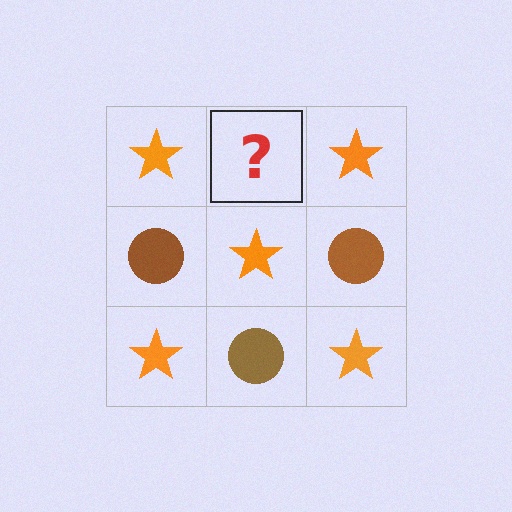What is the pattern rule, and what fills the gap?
The rule is that it alternates orange star and brown circle in a checkerboard pattern. The gap should be filled with a brown circle.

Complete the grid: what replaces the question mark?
The question mark should be replaced with a brown circle.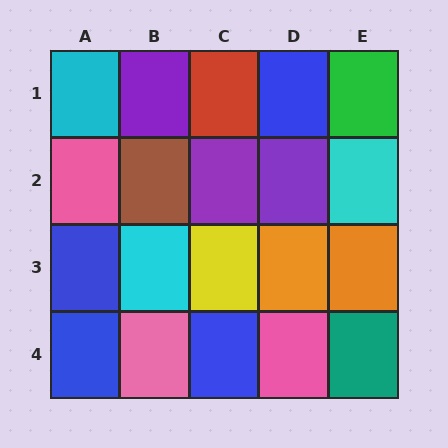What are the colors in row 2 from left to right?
Pink, brown, purple, purple, cyan.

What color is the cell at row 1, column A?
Cyan.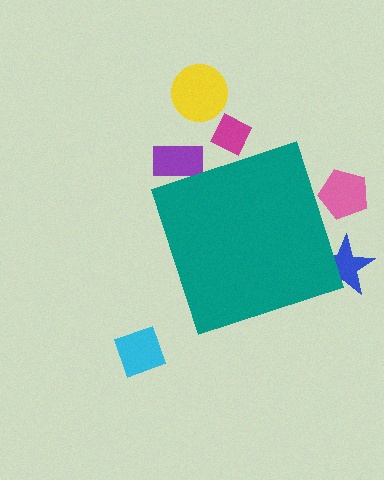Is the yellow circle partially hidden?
No, the yellow circle is fully visible.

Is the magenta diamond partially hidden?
Yes, the magenta diamond is partially hidden behind the teal diamond.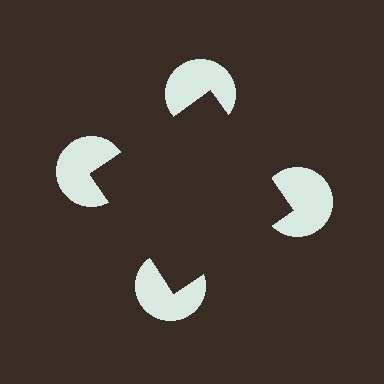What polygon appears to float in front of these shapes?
An illusory square — its edges are inferred from the aligned wedge cuts in the pac-man discs, not physically drawn.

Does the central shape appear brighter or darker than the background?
It typically appears slightly darker than the background, even though no actual brightness change is drawn.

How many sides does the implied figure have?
4 sides.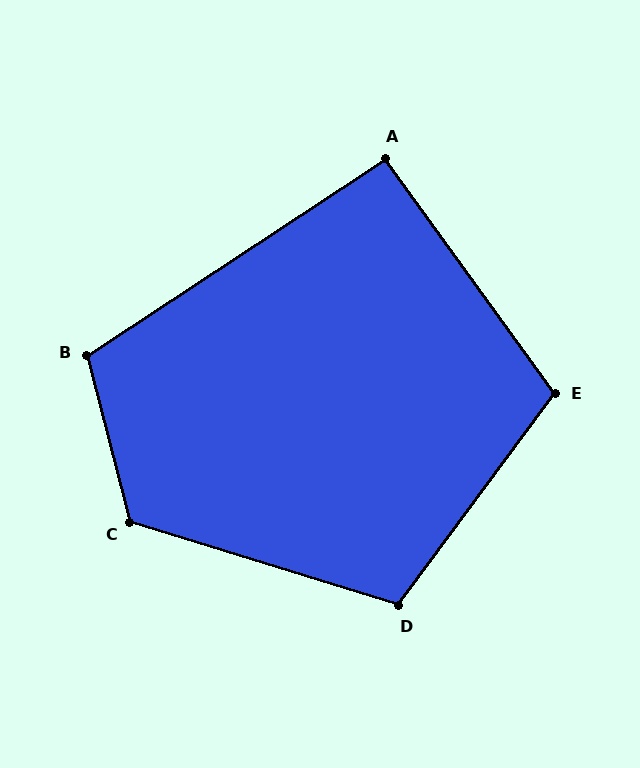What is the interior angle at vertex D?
Approximately 109 degrees (obtuse).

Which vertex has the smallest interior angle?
A, at approximately 92 degrees.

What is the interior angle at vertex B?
Approximately 109 degrees (obtuse).